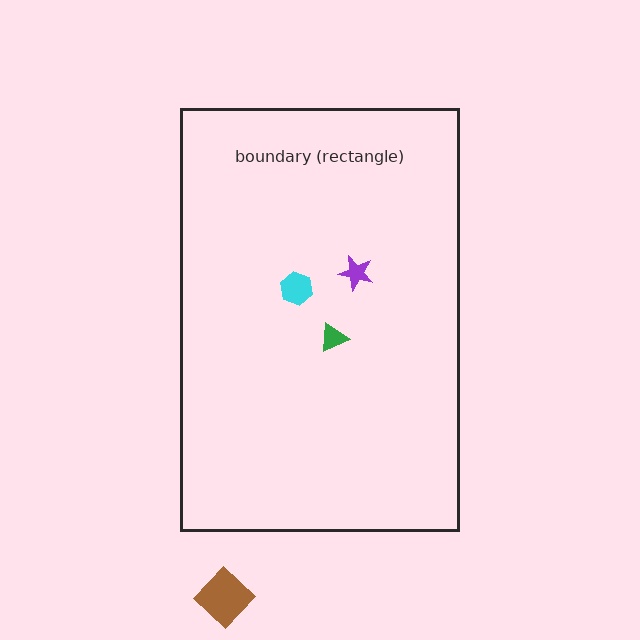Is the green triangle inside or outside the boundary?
Inside.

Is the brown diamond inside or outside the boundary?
Outside.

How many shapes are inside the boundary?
3 inside, 1 outside.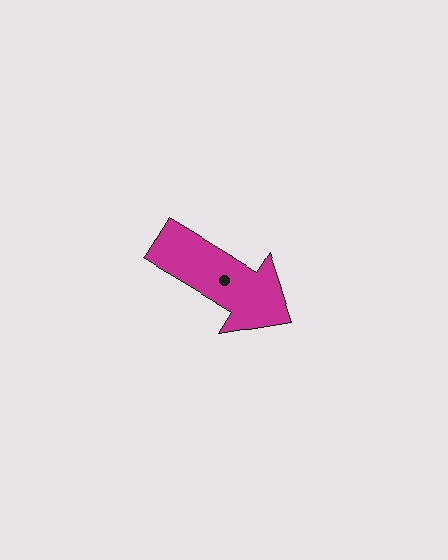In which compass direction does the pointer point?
Southeast.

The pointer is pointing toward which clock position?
Roughly 4 o'clock.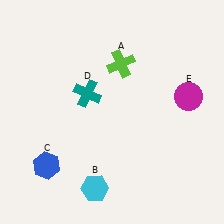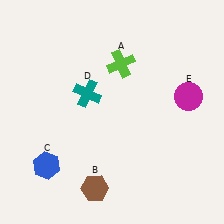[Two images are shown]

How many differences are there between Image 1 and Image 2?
There is 1 difference between the two images.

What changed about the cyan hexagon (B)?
In Image 1, B is cyan. In Image 2, it changed to brown.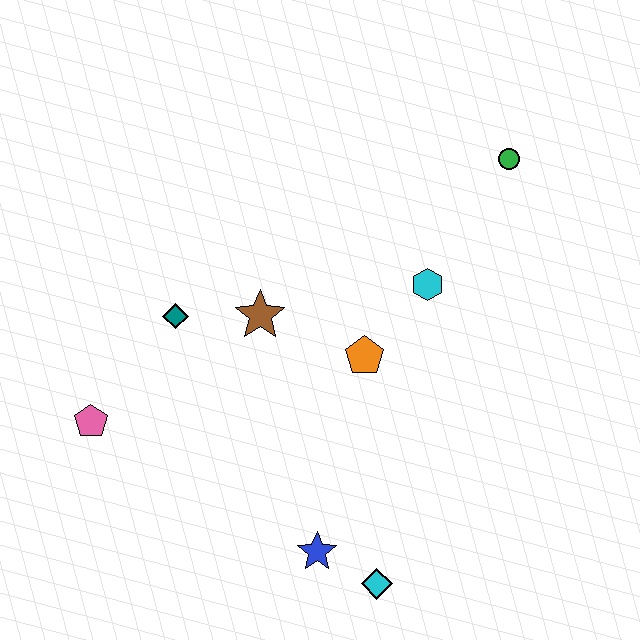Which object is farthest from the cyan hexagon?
The pink pentagon is farthest from the cyan hexagon.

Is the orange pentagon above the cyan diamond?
Yes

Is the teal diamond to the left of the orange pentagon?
Yes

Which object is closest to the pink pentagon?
The teal diamond is closest to the pink pentagon.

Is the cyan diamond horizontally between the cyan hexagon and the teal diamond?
Yes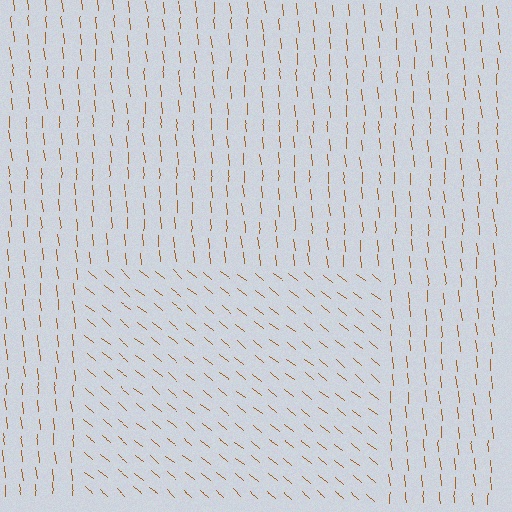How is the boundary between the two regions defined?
The boundary is defined purely by a change in line orientation (approximately 45 degrees difference). All lines are the same color and thickness.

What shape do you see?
I see a rectangle.